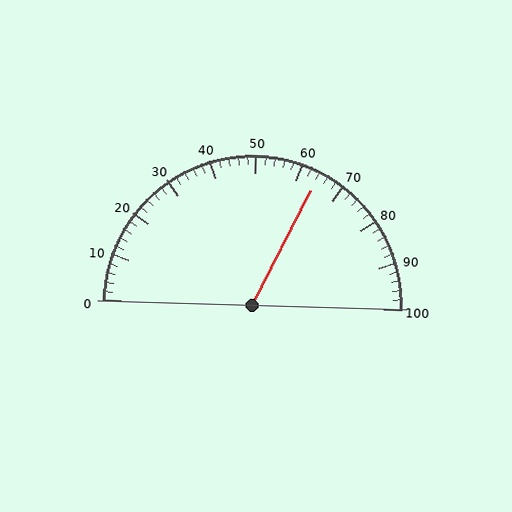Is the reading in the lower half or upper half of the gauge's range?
The reading is in the upper half of the range (0 to 100).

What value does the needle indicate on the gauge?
The needle indicates approximately 64.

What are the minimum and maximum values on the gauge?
The gauge ranges from 0 to 100.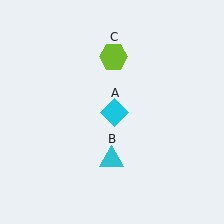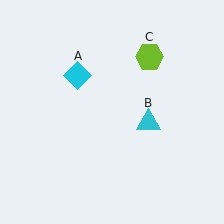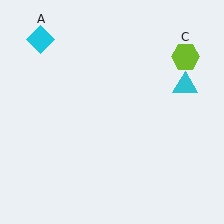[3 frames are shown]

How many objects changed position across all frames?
3 objects changed position: cyan diamond (object A), cyan triangle (object B), lime hexagon (object C).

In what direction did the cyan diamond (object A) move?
The cyan diamond (object A) moved up and to the left.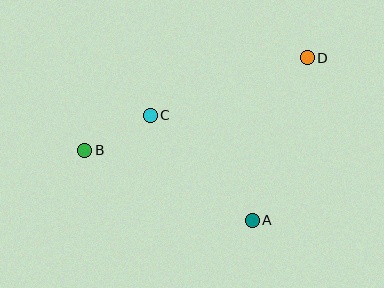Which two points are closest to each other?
Points B and C are closest to each other.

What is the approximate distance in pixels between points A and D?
The distance between A and D is approximately 171 pixels.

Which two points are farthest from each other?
Points B and D are farthest from each other.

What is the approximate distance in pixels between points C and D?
The distance between C and D is approximately 167 pixels.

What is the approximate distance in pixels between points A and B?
The distance between A and B is approximately 181 pixels.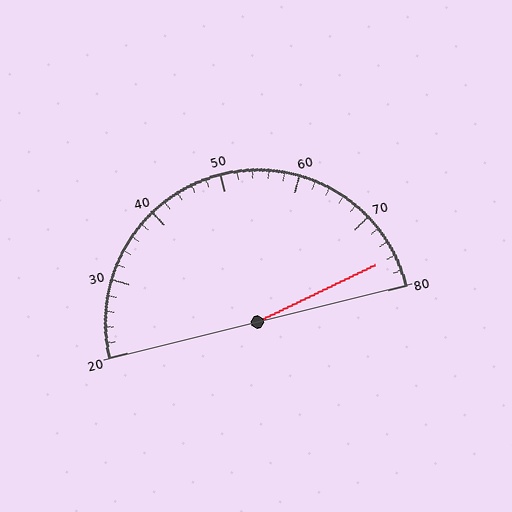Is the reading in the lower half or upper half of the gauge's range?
The reading is in the upper half of the range (20 to 80).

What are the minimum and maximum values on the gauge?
The gauge ranges from 20 to 80.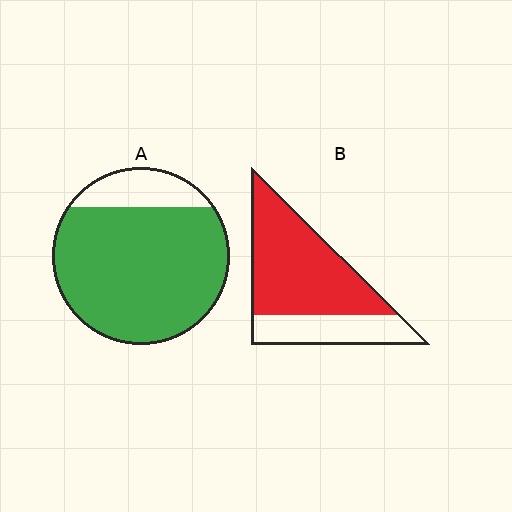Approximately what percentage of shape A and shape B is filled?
A is approximately 85% and B is approximately 70%.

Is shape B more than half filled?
Yes.